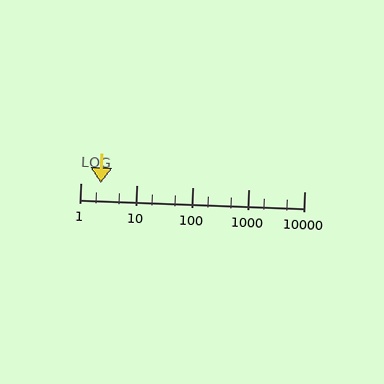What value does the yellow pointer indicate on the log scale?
The pointer indicates approximately 2.3.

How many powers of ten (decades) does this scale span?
The scale spans 4 decades, from 1 to 10000.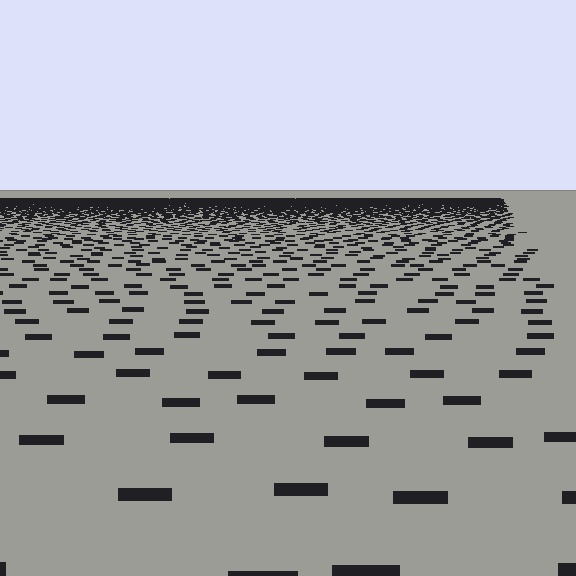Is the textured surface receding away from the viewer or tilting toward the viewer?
The surface is receding away from the viewer. Texture elements get smaller and denser toward the top.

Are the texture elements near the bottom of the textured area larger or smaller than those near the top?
Larger. Near the bottom, elements are closer to the viewer and appear at a bigger on-screen size.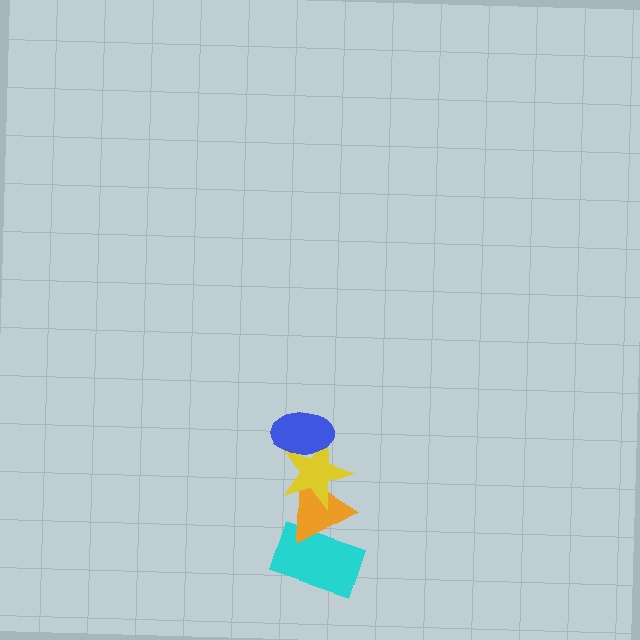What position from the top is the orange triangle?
The orange triangle is 3rd from the top.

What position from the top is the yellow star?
The yellow star is 2nd from the top.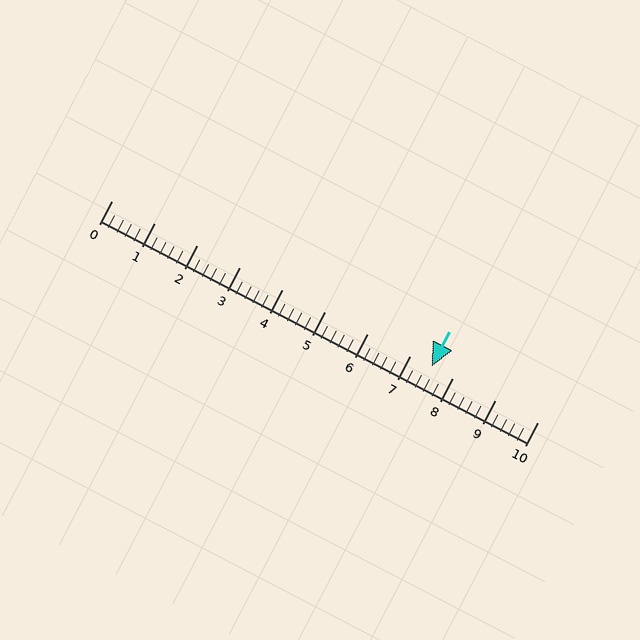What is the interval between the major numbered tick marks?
The major tick marks are spaced 1 units apart.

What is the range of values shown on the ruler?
The ruler shows values from 0 to 10.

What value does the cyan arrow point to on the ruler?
The cyan arrow points to approximately 7.5.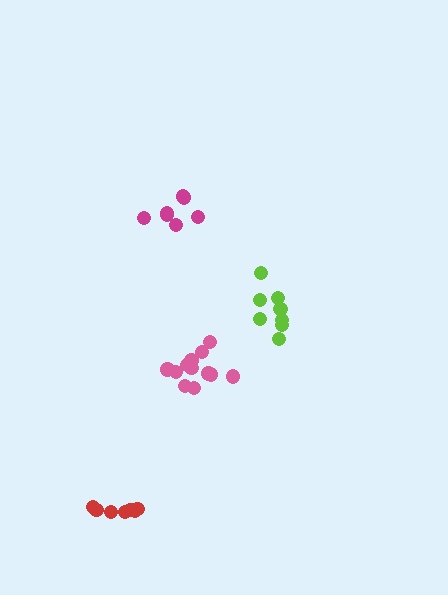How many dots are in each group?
Group 1: 12 dots, Group 2: 7 dots, Group 3: 7 dots, Group 4: 8 dots (34 total).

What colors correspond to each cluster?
The clusters are colored: pink, magenta, red, lime.